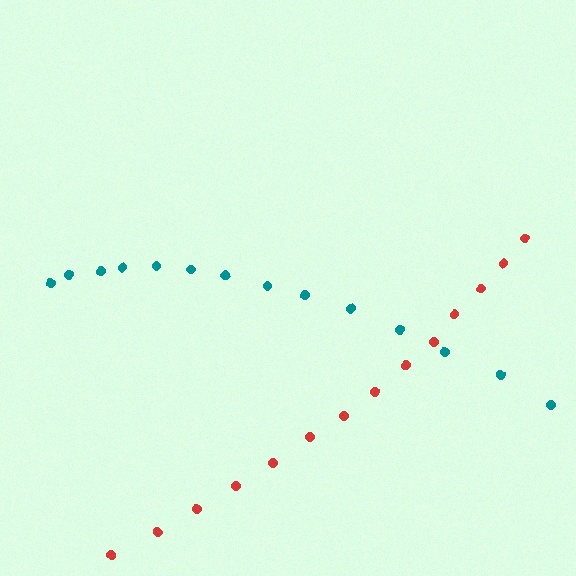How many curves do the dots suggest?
There are 2 distinct paths.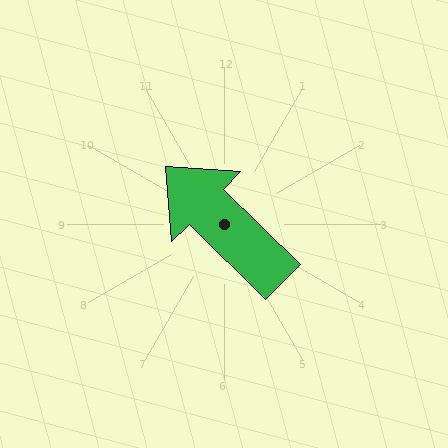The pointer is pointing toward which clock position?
Roughly 10 o'clock.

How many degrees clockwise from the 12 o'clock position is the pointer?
Approximately 314 degrees.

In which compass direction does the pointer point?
Northwest.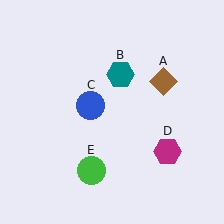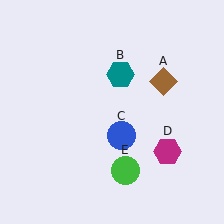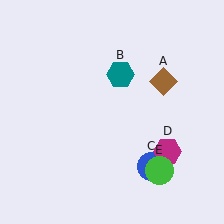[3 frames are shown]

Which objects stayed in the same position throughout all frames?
Brown diamond (object A) and teal hexagon (object B) and magenta hexagon (object D) remained stationary.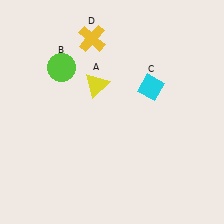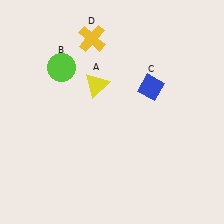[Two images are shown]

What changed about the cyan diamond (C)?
In Image 1, C is cyan. In Image 2, it changed to blue.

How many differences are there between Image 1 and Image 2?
There is 1 difference between the two images.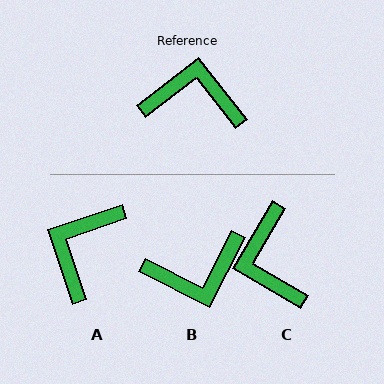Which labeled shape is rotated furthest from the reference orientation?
B, about 155 degrees away.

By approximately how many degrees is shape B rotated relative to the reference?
Approximately 155 degrees clockwise.